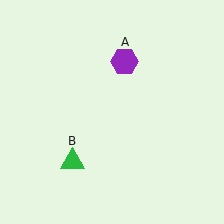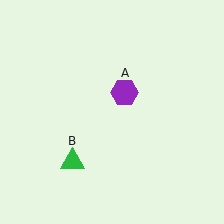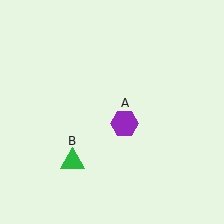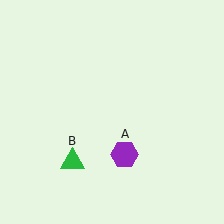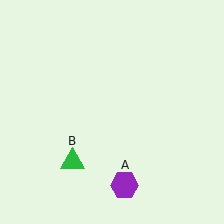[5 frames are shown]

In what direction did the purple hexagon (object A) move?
The purple hexagon (object A) moved down.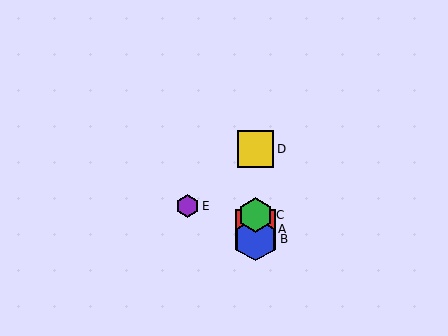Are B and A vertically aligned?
Yes, both are at x≈255.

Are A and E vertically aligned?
No, A is at x≈255 and E is at x≈188.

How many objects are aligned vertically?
4 objects (A, B, C, D) are aligned vertically.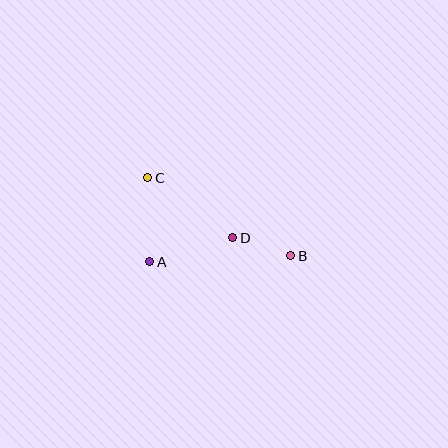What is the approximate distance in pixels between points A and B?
The distance between A and B is approximately 141 pixels.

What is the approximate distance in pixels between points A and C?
The distance between A and C is approximately 84 pixels.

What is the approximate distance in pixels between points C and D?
The distance between C and D is approximately 104 pixels.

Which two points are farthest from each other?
Points B and C are farthest from each other.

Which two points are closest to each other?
Points B and D are closest to each other.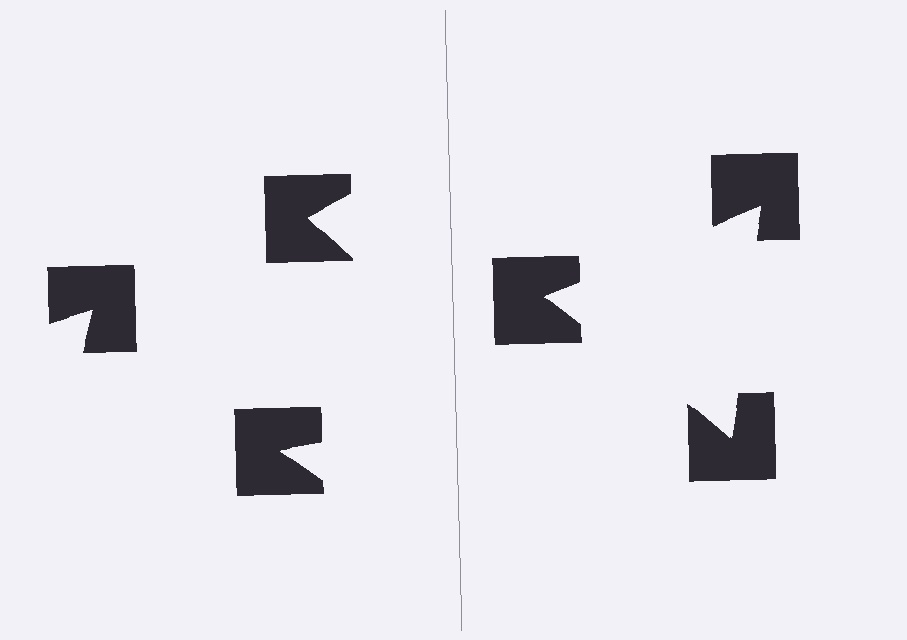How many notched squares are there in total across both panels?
6 — 3 on each side.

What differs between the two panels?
The notched squares are positioned identically on both sides; only the wedge orientations differ. On the right they align to a triangle; on the left they are misaligned.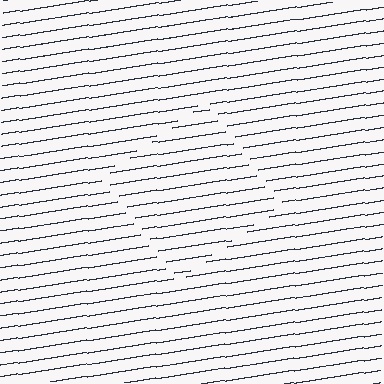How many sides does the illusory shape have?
4 sides — the line-ends trace a square.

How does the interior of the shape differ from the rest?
The interior of the shape contains the same grating, shifted by half a period — the contour is defined by the phase discontinuity where line-ends from the inner and outer gratings abut.